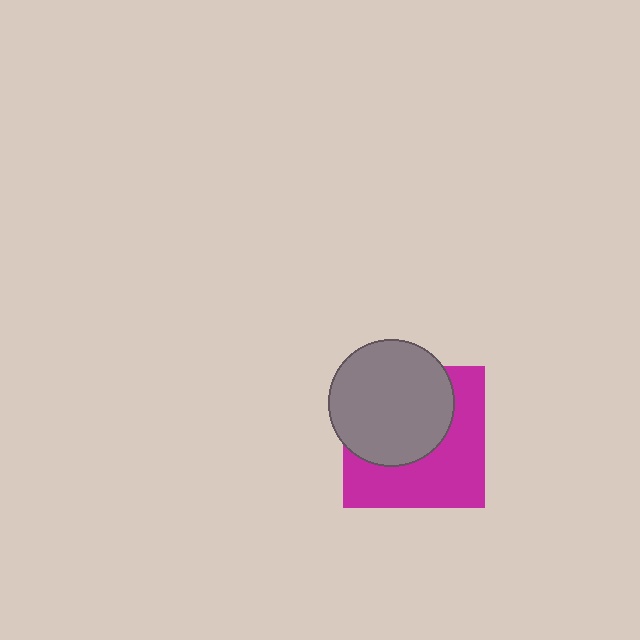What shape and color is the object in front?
The object in front is a gray circle.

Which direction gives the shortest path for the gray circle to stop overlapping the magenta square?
Moving toward the upper-left gives the shortest separation.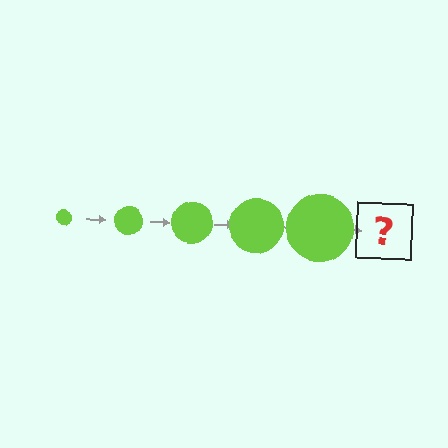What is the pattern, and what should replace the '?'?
The pattern is that the circle gets progressively larger each step. The '?' should be a lime circle, larger than the previous one.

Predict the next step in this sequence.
The next step is a lime circle, larger than the previous one.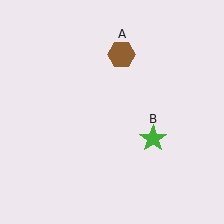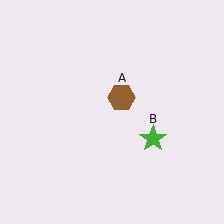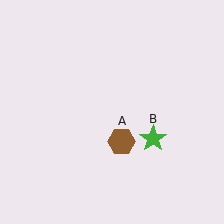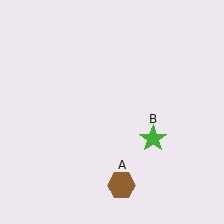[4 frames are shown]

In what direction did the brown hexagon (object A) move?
The brown hexagon (object A) moved down.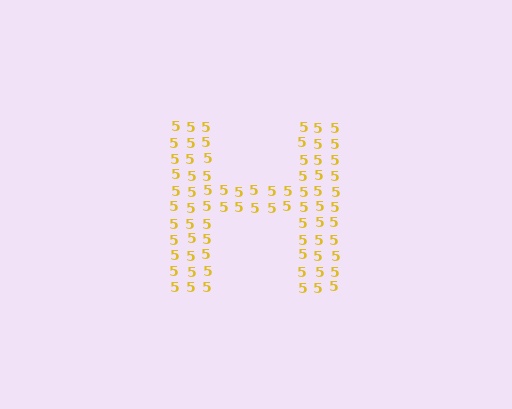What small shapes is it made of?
It is made of small digit 5's.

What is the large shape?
The large shape is the letter H.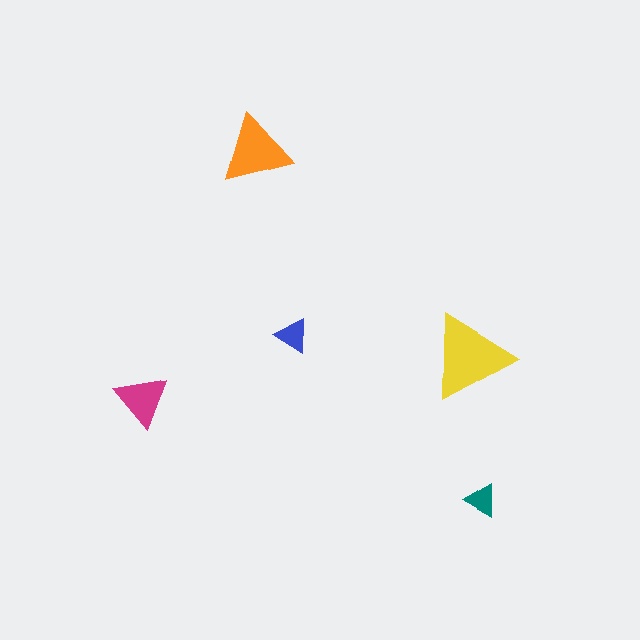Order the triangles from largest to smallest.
the yellow one, the orange one, the magenta one, the blue one, the teal one.